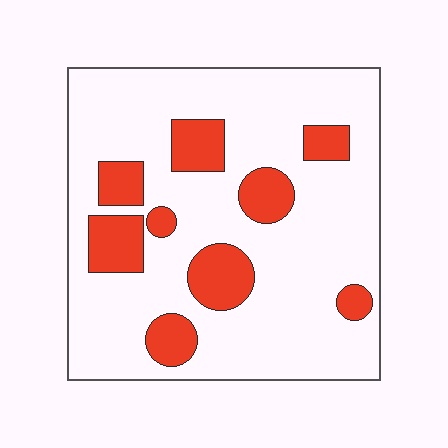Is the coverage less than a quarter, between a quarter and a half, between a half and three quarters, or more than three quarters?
Less than a quarter.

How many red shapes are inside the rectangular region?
9.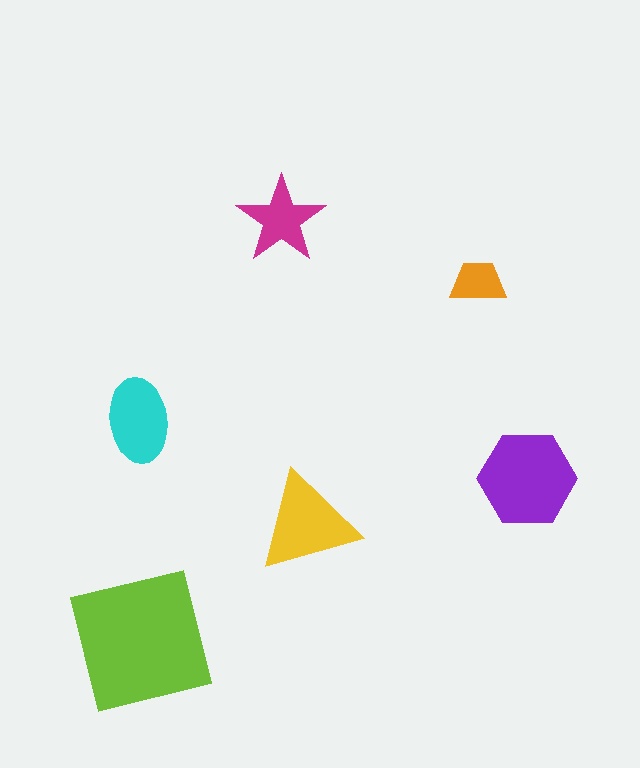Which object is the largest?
The lime square.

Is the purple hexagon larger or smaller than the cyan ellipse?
Larger.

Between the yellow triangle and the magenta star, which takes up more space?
The yellow triangle.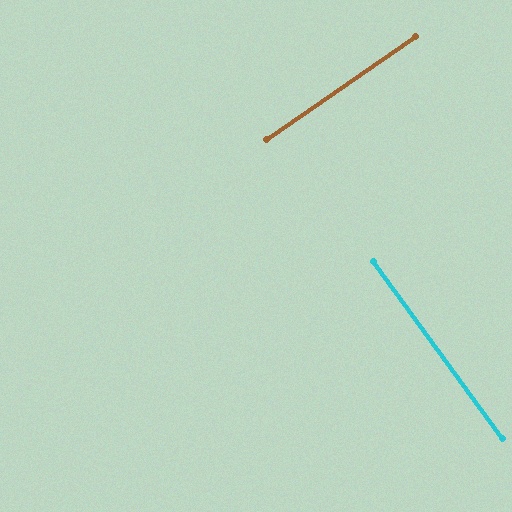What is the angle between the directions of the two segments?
Approximately 88 degrees.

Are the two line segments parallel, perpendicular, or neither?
Perpendicular — they meet at approximately 88°.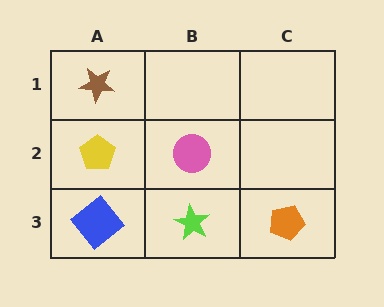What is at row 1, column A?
A brown star.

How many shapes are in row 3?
3 shapes.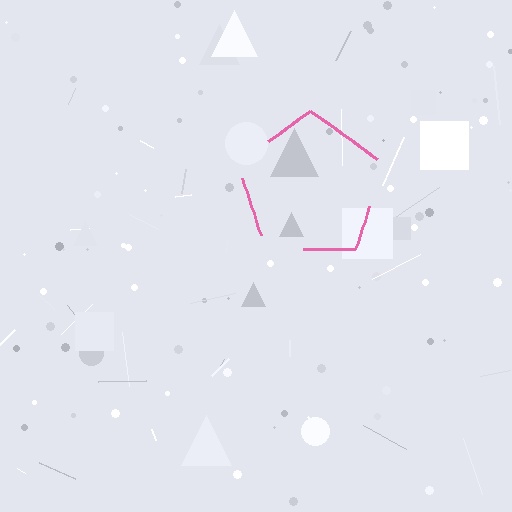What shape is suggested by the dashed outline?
The dashed outline suggests a pentagon.